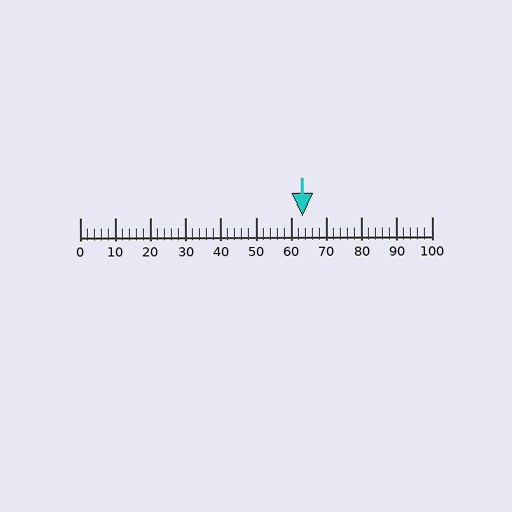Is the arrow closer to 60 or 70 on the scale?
The arrow is closer to 60.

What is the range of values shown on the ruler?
The ruler shows values from 0 to 100.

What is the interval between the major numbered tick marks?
The major tick marks are spaced 10 units apart.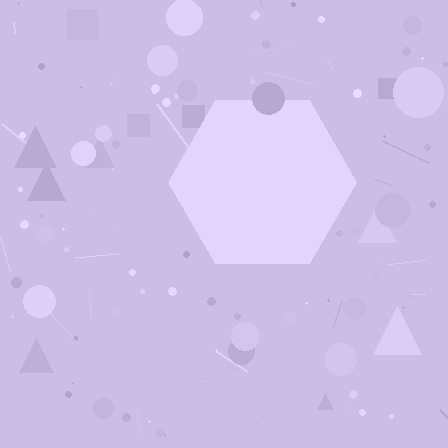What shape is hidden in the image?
A hexagon is hidden in the image.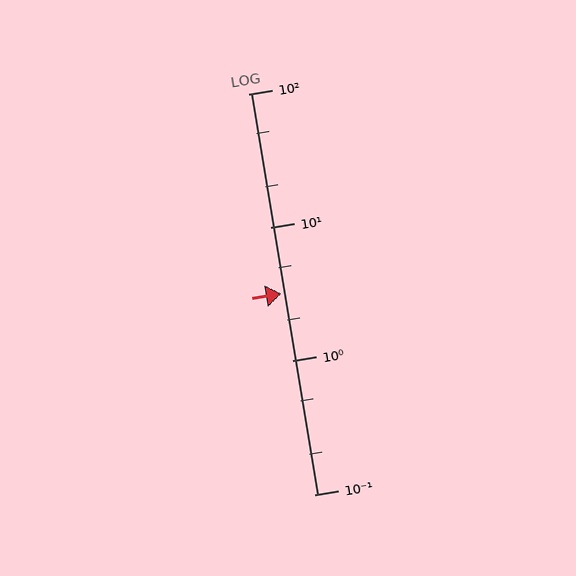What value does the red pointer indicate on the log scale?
The pointer indicates approximately 3.2.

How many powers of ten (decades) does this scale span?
The scale spans 3 decades, from 0.1 to 100.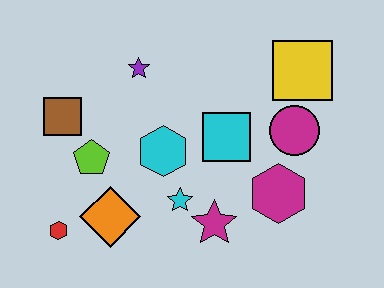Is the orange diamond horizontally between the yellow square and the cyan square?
No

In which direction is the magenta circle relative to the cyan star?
The magenta circle is to the right of the cyan star.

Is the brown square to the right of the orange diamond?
No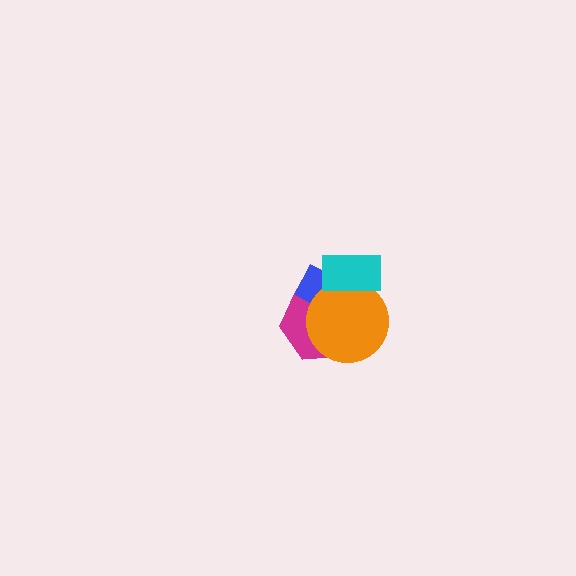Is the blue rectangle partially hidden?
Yes, it is partially covered by another shape.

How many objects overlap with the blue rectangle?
3 objects overlap with the blue rectangle.